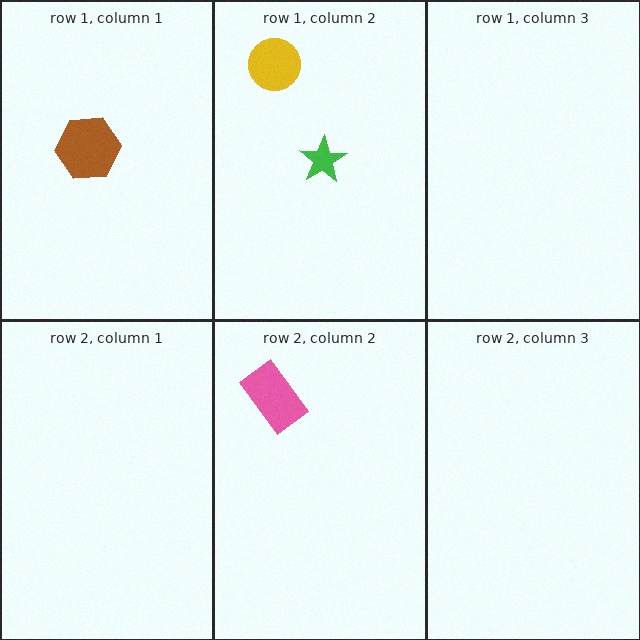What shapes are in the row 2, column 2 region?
The pink rectangle.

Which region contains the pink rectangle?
The row 2, column 2 region.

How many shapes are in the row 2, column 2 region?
1.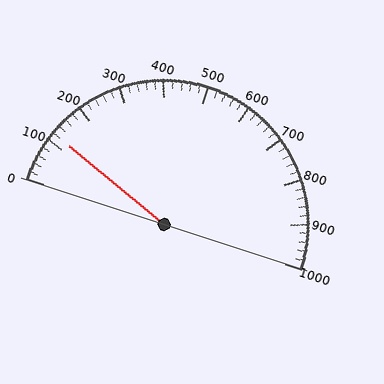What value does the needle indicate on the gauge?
The needle indicates approximately 120.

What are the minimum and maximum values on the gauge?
The gauge ranges from 0 to 1000.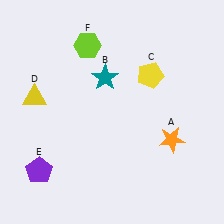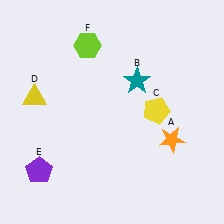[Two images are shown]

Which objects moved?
The objects that moved are: the teal star (B), the yellow pentagon (C).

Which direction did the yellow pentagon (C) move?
The yellow pentagon (C) moved down.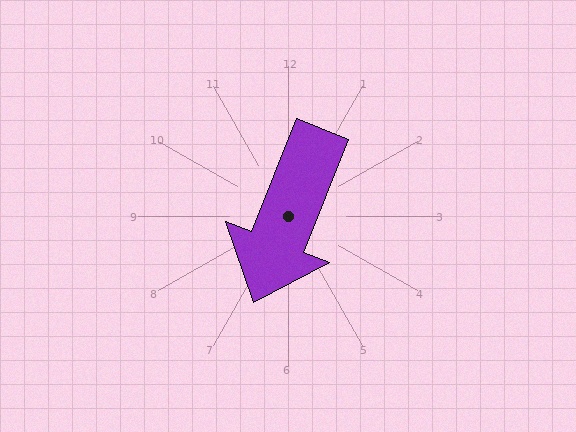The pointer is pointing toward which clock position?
Roughly 7 o'clock.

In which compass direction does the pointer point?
South.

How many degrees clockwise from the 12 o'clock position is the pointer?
Approximately 202 degrees.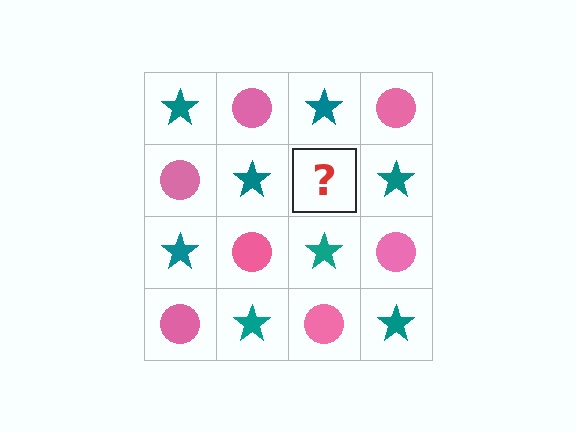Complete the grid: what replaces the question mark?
The question mark should be replaced with a pink circle.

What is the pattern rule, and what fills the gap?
The rule is that it alternates teal star and pink circle in a checkerboard pattern. The gap should be filled with a pink circle.